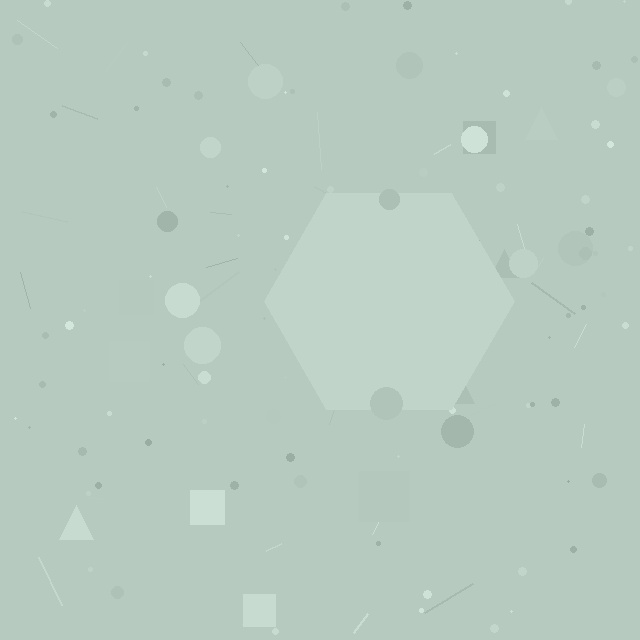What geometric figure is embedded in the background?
A hexagon is embedded in the background.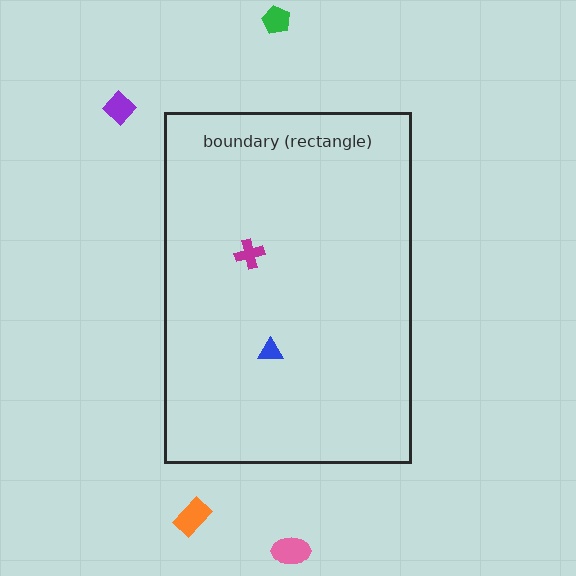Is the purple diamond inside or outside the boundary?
Outside.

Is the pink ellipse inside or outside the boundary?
Outside.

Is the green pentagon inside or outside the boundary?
Outside.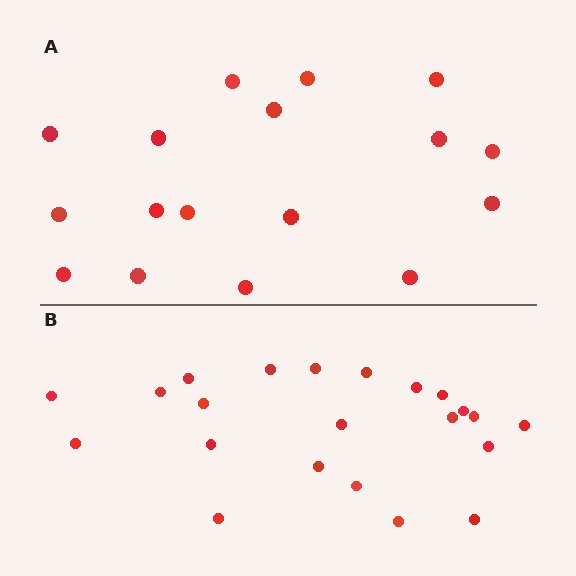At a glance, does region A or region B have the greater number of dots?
Region B (the bottom region) has more dots.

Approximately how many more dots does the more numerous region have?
Region B has about 5 more dots than region A.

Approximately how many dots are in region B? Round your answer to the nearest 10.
About 20 dots. (The exact count is 22, which rounds to 20.)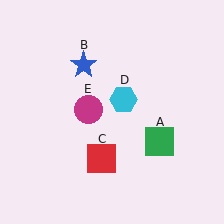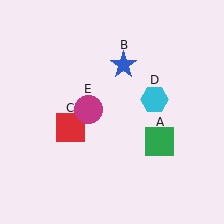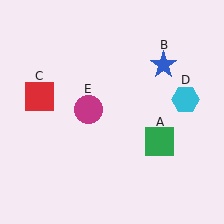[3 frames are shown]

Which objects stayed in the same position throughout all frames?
Green square (object A) and magenta circle (object E) remained stationary.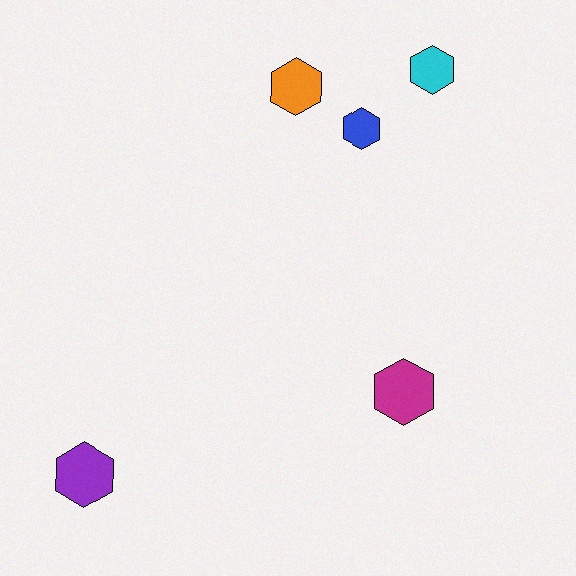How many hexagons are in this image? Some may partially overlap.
There are 5 hexagons.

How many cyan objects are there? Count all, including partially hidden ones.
There is 1 cyan object.